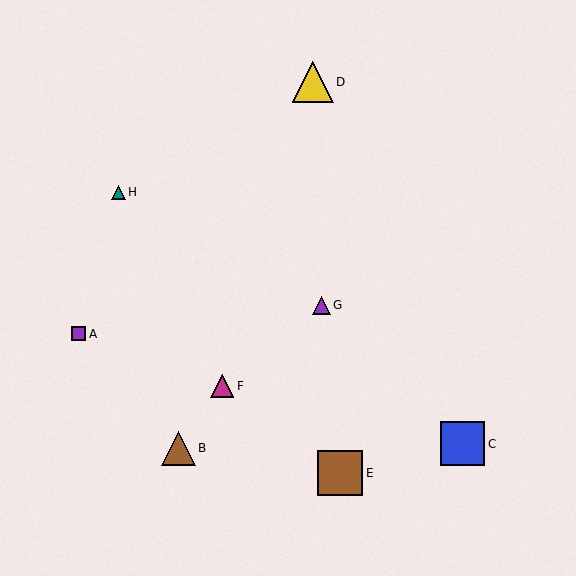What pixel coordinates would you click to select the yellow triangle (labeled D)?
Click at (313, 82) to select the yellow triangle D.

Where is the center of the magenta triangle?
The center of the magenta triangle is at (222, 386).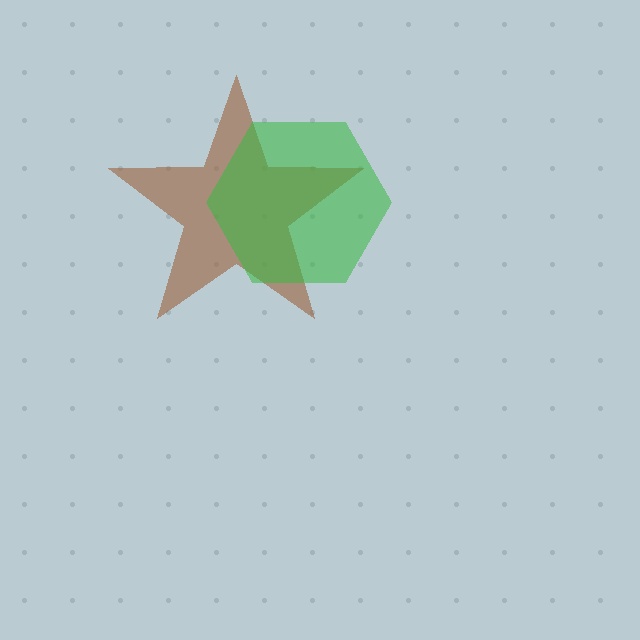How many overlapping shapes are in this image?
There are 2 overlapping shapes in the image.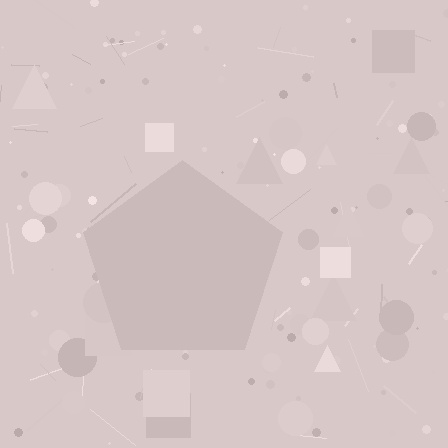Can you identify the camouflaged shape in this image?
The camouflaged shape is a pentagon.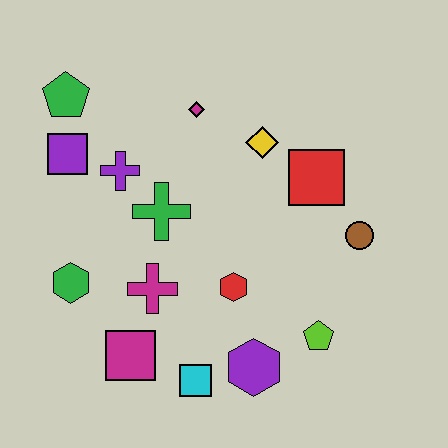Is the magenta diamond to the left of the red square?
Yes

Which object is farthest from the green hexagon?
The brown circle is farthest from the green hexagon.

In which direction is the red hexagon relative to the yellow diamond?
The red hexagon is below the yellow diamond.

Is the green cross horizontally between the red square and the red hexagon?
No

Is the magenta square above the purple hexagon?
Yes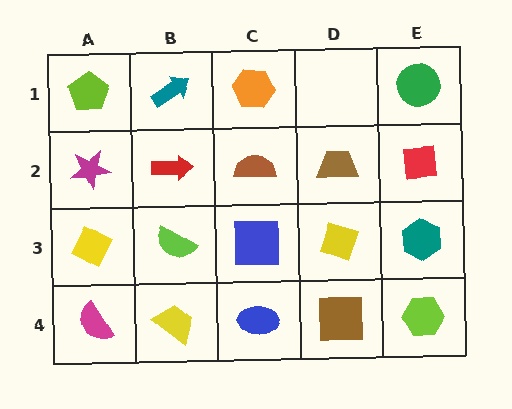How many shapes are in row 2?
5 shapes.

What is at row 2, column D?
A brown trapezoid.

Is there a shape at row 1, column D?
No, that cell is empty.